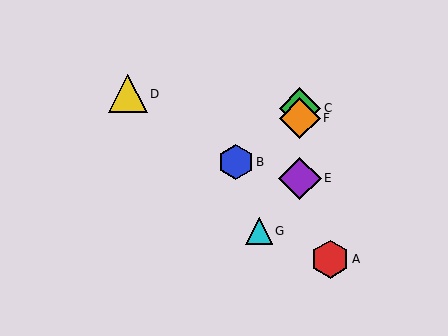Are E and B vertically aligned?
No, E is at x≈300 and B is at x≈236.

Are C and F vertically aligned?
Yes, both are at x≈300.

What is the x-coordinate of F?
Object F is at x≈300.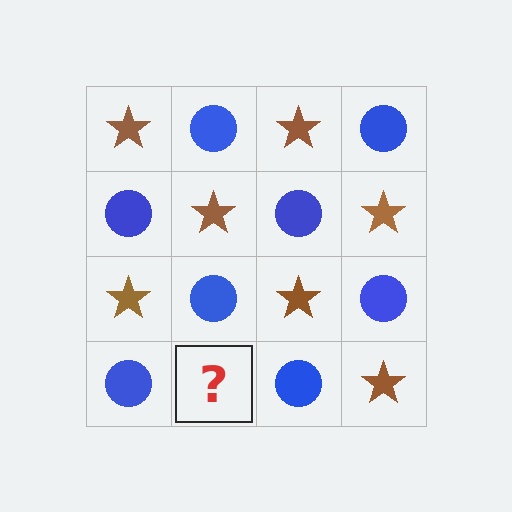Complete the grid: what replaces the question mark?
The question mark should be replaced with a brown star.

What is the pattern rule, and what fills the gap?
The rule is that it alternates brown star and blue circle in a checkerboard pattern. The gap should be filled with a brown star.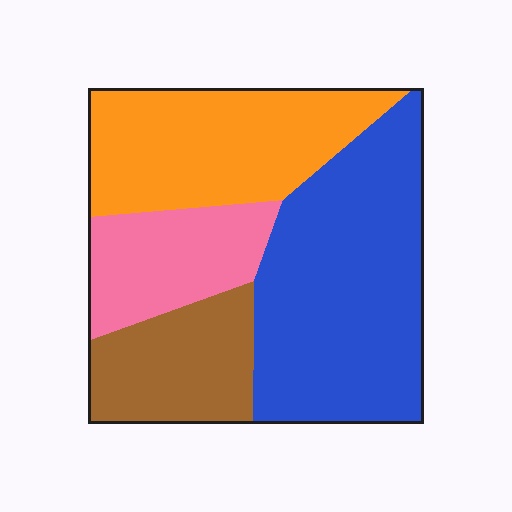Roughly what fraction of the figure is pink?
Pink takes up about one sixth (1/6) of the figure.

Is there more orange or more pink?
Orange.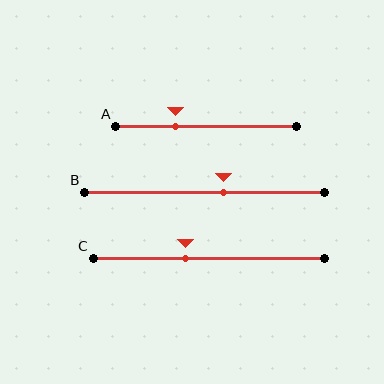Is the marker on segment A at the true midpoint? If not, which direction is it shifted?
No, the marker on segment A is shifted to the left by about 17% of the segment length.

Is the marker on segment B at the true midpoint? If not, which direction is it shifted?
No, the marker on segment B is shifted to the right by about 8% of the segment length.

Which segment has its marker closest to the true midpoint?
Segment B has its marker closest to the true midpoint.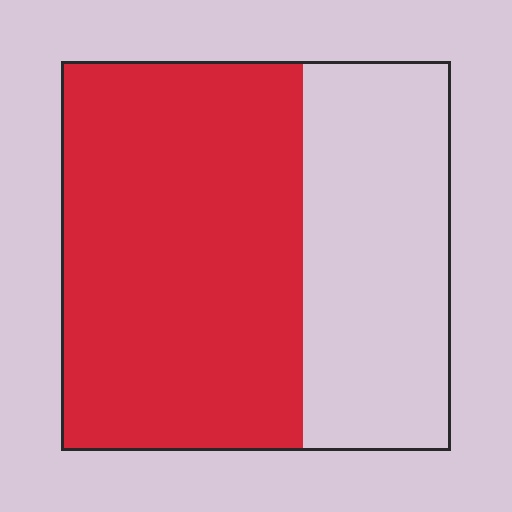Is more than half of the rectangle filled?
Yes.